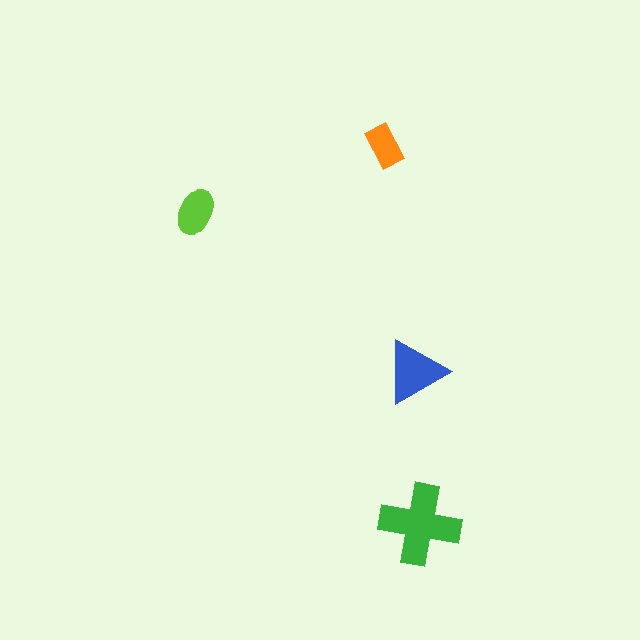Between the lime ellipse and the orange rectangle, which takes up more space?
The lime ellipse.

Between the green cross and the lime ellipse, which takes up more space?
The green cross.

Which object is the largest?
The green cross.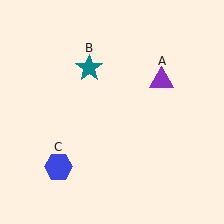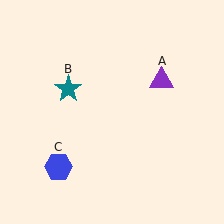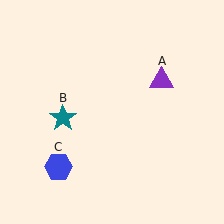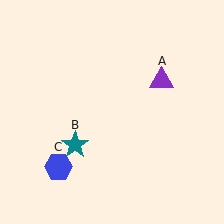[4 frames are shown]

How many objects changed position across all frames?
1 object changed position: teal star (object B).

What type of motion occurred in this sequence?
The teal star (object B) rotated counterclockwise around the center of the scene.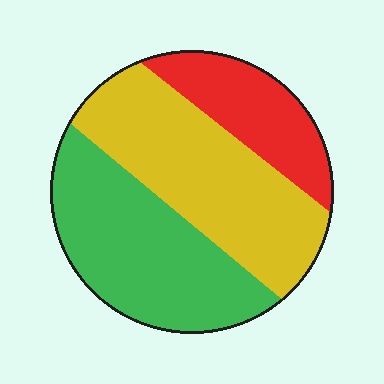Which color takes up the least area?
Red, at roughly 20%.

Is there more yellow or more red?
Yellow.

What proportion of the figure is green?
Green takes up about two fifths (2/5) of the figure.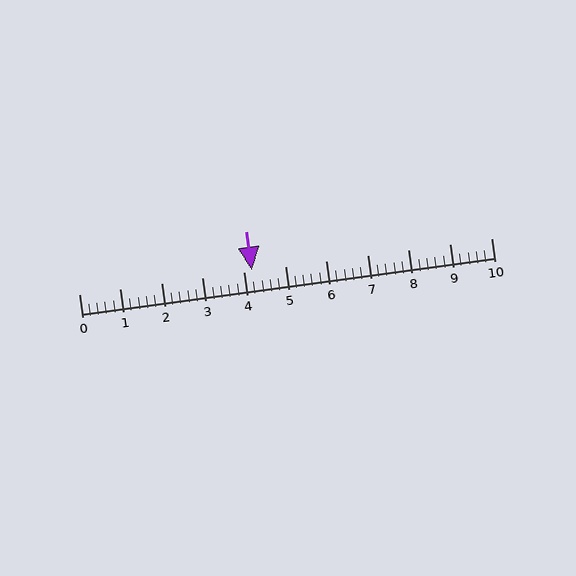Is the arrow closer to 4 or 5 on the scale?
The arrow is closer to 4.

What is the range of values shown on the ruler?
The ruler shows values from 0 to 10.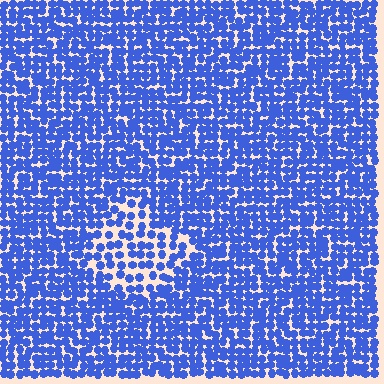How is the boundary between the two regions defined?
The boundary is defined by a change in element density (approximately 1.8x ratio). All elements are the same color, size, and shape.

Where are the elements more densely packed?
The elements are more densely packed outside the diamond boundary.